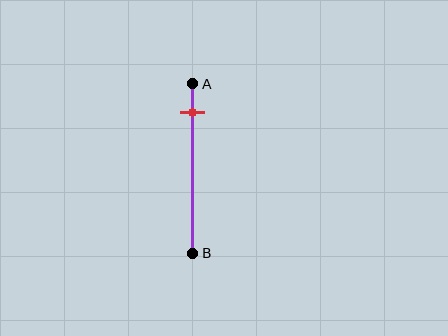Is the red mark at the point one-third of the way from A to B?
No, the mark is at about 15% from A, not at the 33% one-third point.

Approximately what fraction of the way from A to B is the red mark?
The red mark is approximately 15% of the way from A to B.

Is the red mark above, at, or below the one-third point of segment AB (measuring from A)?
The red mark is above the one-third point of segment AB.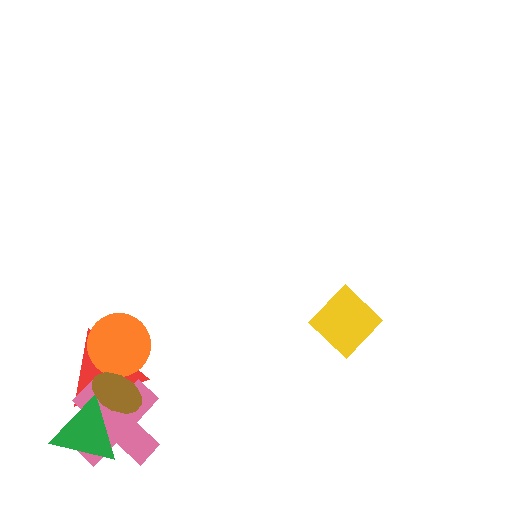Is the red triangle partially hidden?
Yes, it is partially covered by another shape.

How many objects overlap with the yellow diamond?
0 objects overlap with the yellow diamond.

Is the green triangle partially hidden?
Yes, it is partially covered by another shape.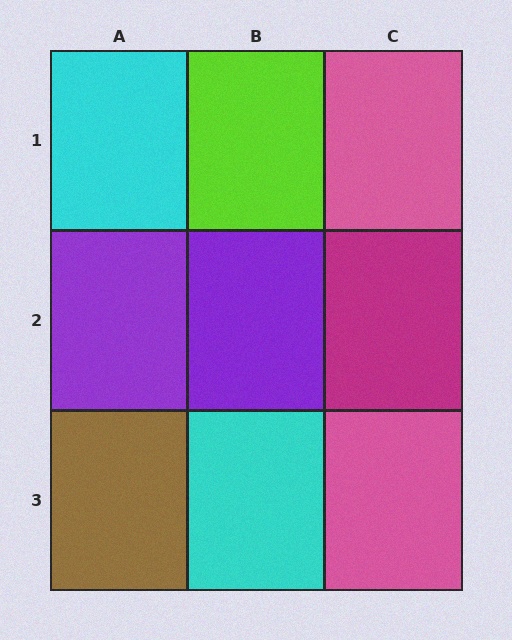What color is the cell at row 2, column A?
Purple.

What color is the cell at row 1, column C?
Pink.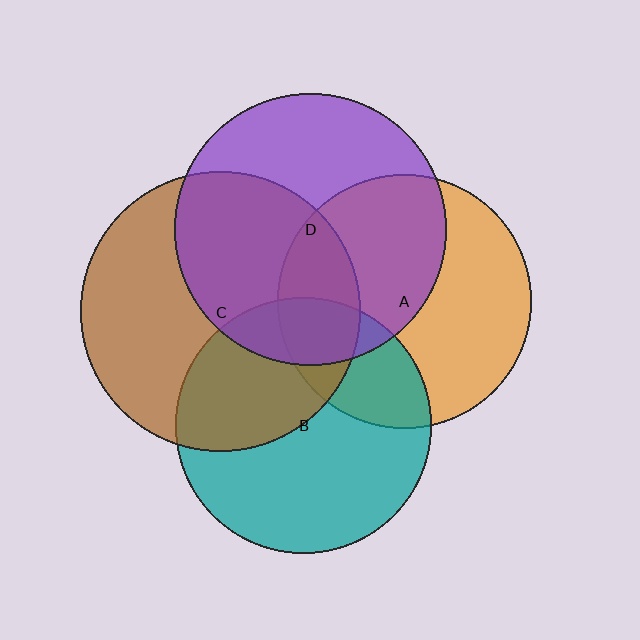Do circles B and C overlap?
Yes.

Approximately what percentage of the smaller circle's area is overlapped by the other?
Approximately 40%.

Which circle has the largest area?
Circle C (brown).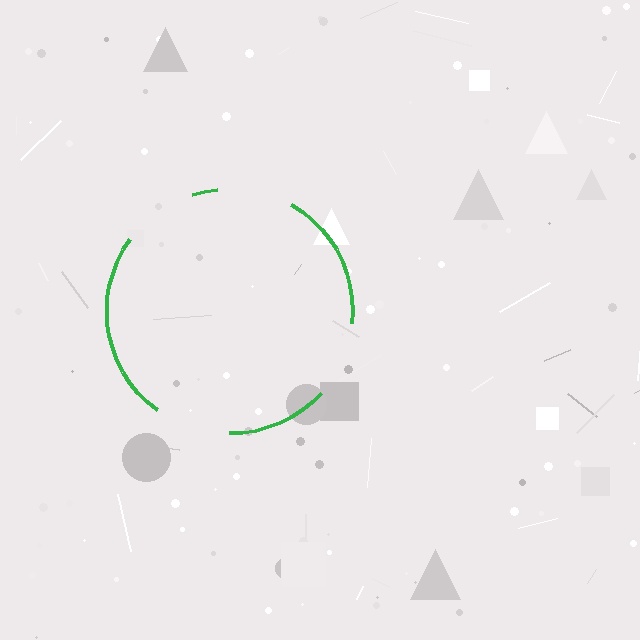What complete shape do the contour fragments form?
The contour fragments form a circle.